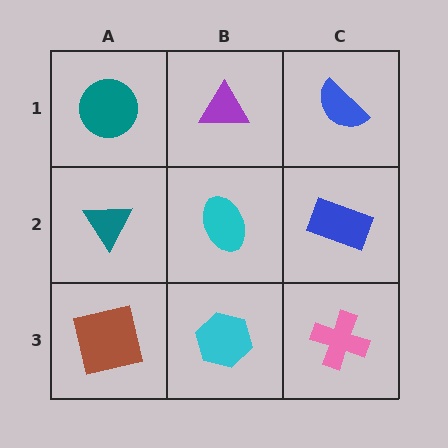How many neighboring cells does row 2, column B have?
4.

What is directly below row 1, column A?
A teal triangle.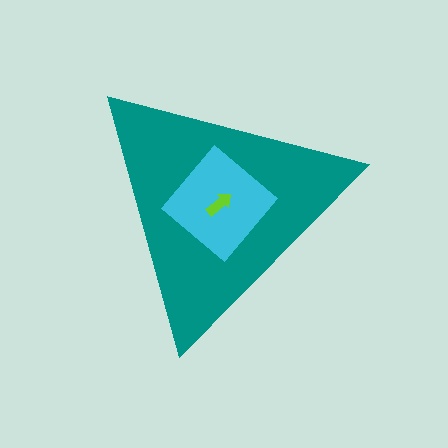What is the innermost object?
The lime arrow.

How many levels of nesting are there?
3.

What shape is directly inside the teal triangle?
The cyan diamond.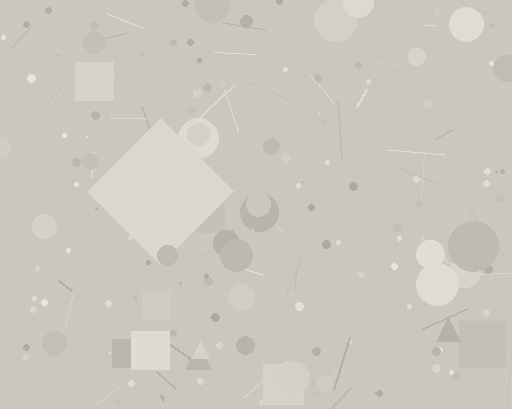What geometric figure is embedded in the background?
A diamond is embedded in the background.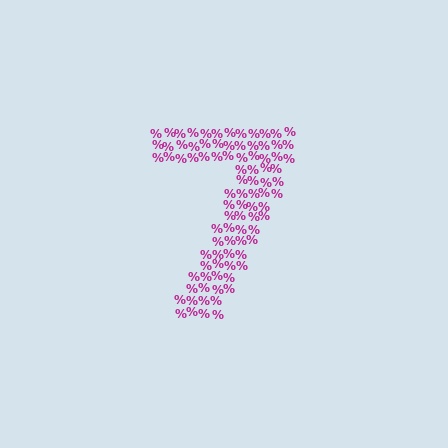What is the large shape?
The large shape is the digit 7.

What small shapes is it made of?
It is made of small percent signs.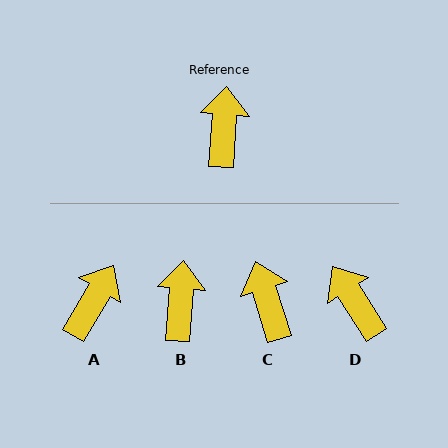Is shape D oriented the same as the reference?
No, it is off by about 37 degrees.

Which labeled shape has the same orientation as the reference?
B.